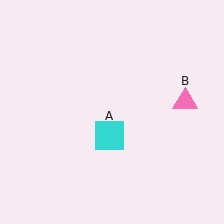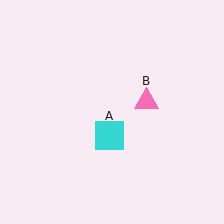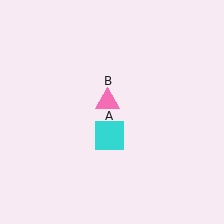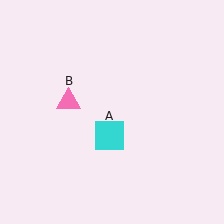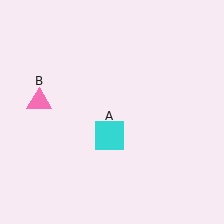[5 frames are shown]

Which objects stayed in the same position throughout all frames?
Cyan square (object A) remained stationary.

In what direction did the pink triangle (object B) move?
The pink triangle (object B) moved left.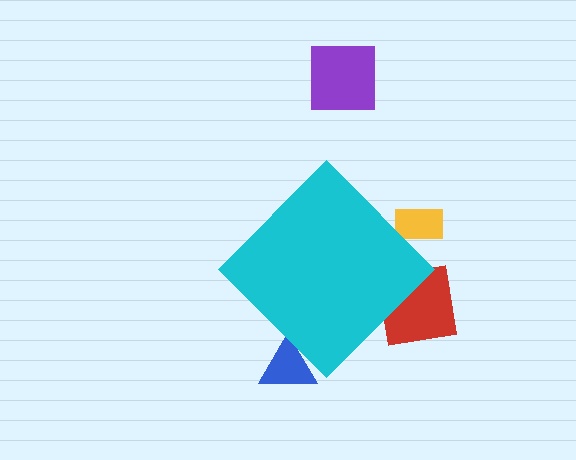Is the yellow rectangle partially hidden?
Yes, the yellow rectangle is partially hidden behind the cyan diamond.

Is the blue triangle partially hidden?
Yes, the blue triangle is partially hidden behind the cyan diamond.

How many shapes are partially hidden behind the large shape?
3 shapes are partially hidden.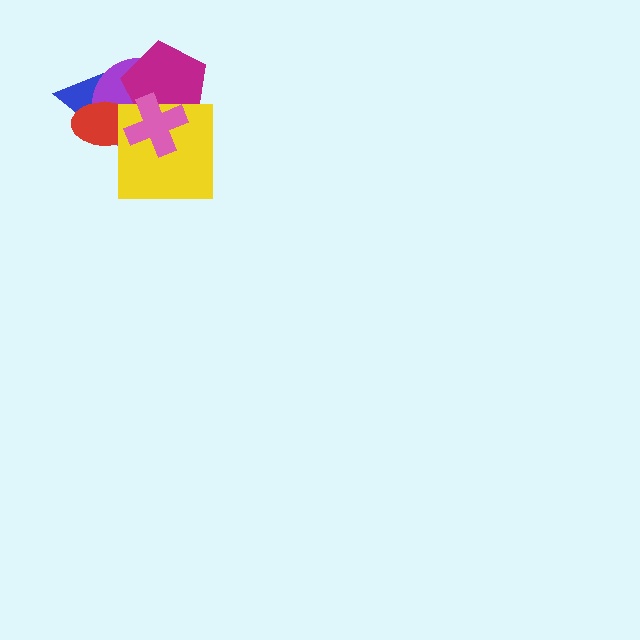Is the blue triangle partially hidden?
Yes, it is partially covered by another shape.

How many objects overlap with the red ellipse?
4 objects overlap with the red ellipse.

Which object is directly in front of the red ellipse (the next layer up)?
The yellow square is directly in front of the red ellipse.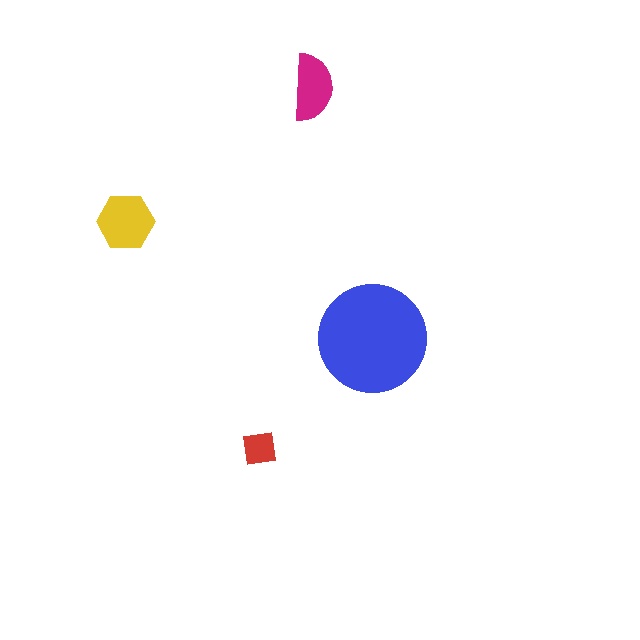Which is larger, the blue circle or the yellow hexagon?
The blue circle.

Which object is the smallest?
The red square.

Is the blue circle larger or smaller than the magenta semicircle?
Larger.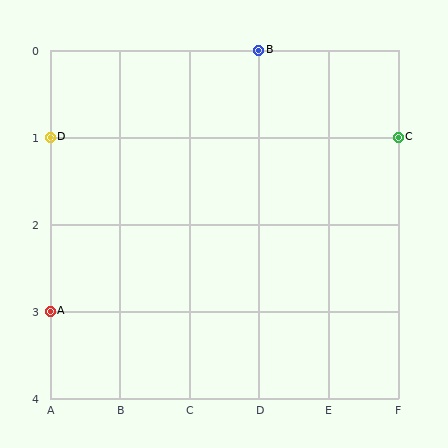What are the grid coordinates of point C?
Point C is at grid coordinates (F, 1).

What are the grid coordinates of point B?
Point B is at grid coordinates (D, 0).